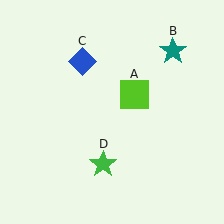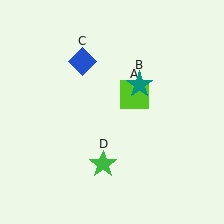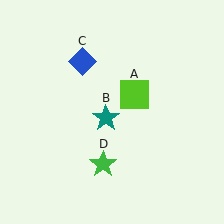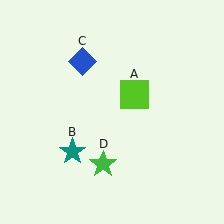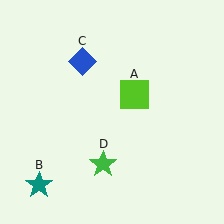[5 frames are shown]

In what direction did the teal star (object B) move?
The teal star (object B) moved down and to the left.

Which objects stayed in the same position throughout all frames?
Lime square (object A) and blue diamond (object C) and green star (object D) remained stationary.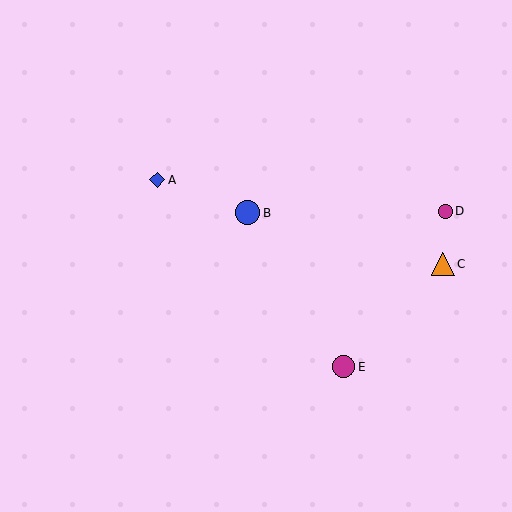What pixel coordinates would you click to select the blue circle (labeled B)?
Click at (248, 213) to select the blue circle B.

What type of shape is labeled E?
Shape E is a magenta circle.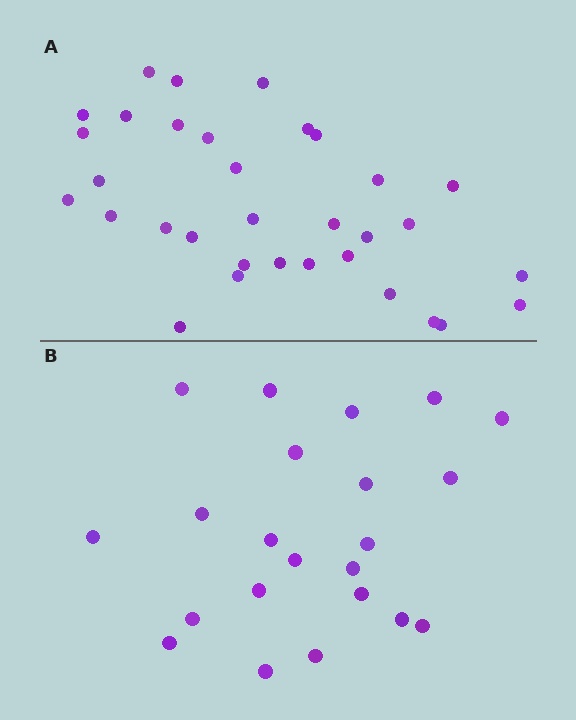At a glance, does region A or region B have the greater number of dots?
Region A (the top region) has more dots.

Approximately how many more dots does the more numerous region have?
Region A has roughly 12 or so more dots than region B.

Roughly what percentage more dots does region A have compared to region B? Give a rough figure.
About 50% more.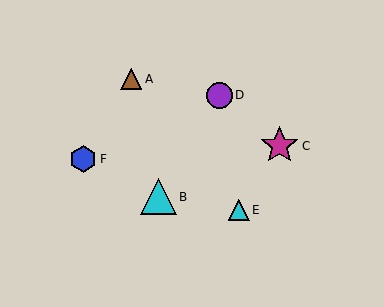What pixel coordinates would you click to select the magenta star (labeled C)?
Click at (280, 146) to select the magenta star C.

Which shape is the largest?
The magenta star (labeled C) is the largest.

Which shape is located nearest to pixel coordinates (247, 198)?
The cyan triangle (labeled E) at (239, 210) is nearest to that location.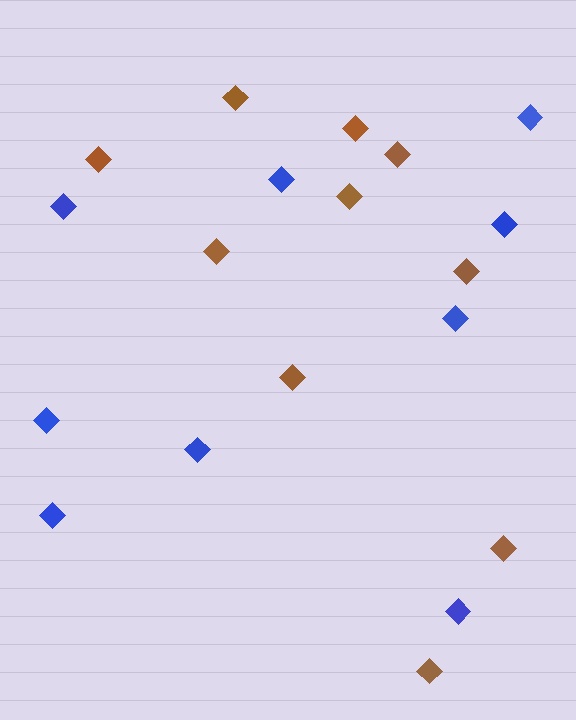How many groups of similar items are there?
There are 2 groups: one group of blue diamonds (9) and one group of brown diamonds (10).